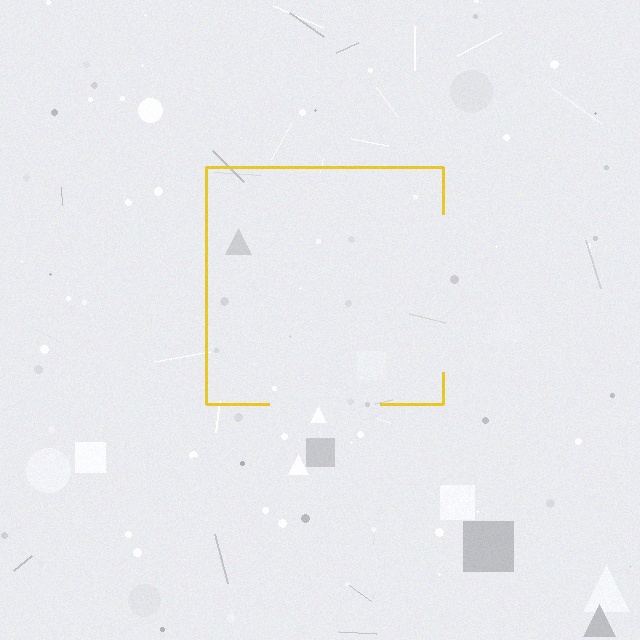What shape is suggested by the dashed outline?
The dashed outline suggests a square.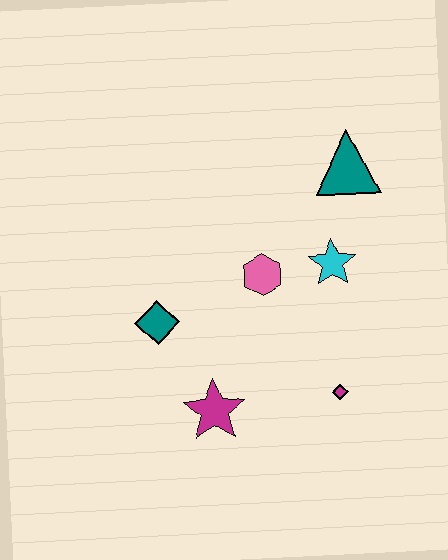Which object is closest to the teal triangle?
The cyan star is closest to the teal triangle.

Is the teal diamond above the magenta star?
Yes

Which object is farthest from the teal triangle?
The magenta star is farthest from the teal triangle.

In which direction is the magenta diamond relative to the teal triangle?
The magenta diamond is below the teal triangle.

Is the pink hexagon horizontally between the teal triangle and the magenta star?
Yes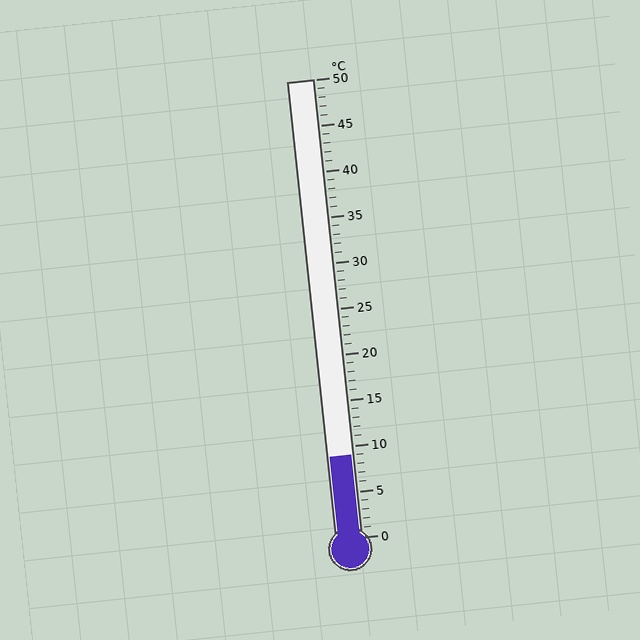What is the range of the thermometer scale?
The thermometer scale ranges from 0°C to 50°C.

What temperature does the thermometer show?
The thermometer shows approximately 9°C.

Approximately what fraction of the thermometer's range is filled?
The thermometer is filled to approximately 20% of its range.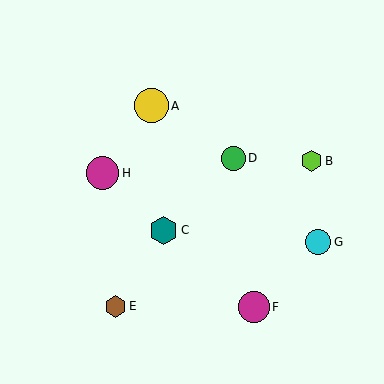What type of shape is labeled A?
Shape A is a yellow circle.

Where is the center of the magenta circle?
The center of the magenta circle is at (254, 307).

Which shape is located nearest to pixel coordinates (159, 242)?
The teal hexagon (labeled C) at (164, 230) is nearest to that location.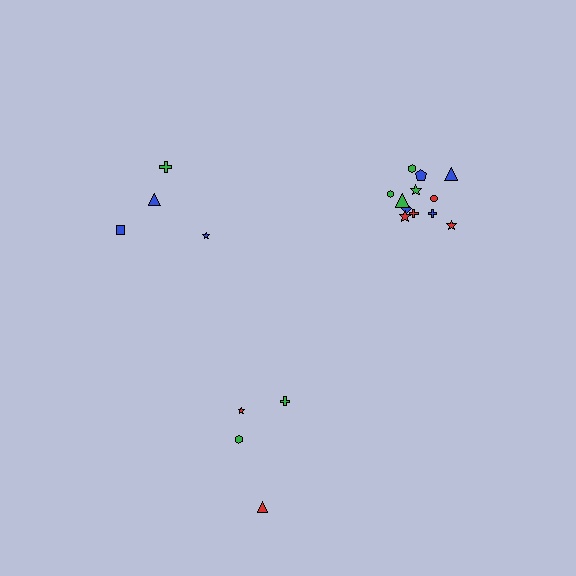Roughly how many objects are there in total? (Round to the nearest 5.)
Roughly 20 objects in total.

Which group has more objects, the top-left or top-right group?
The top-right group.